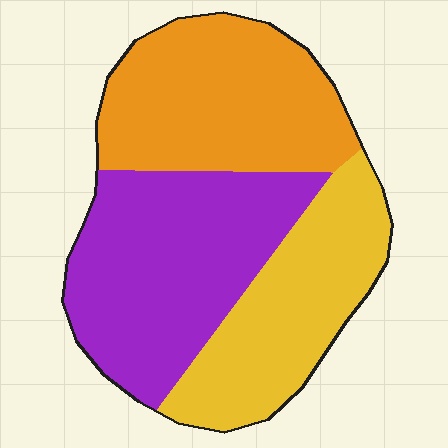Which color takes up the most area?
Purple, at roughly 40%.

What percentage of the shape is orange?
Orange covers 33% of the shape.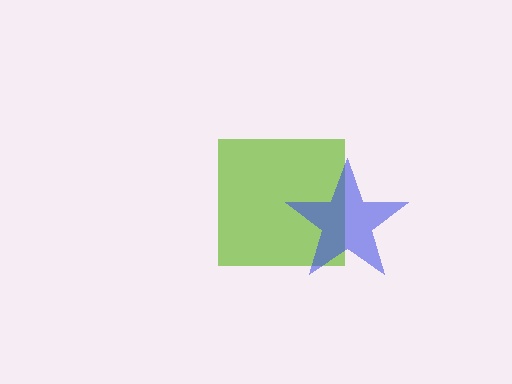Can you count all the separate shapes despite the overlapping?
Yes, there are 2 separate shapes.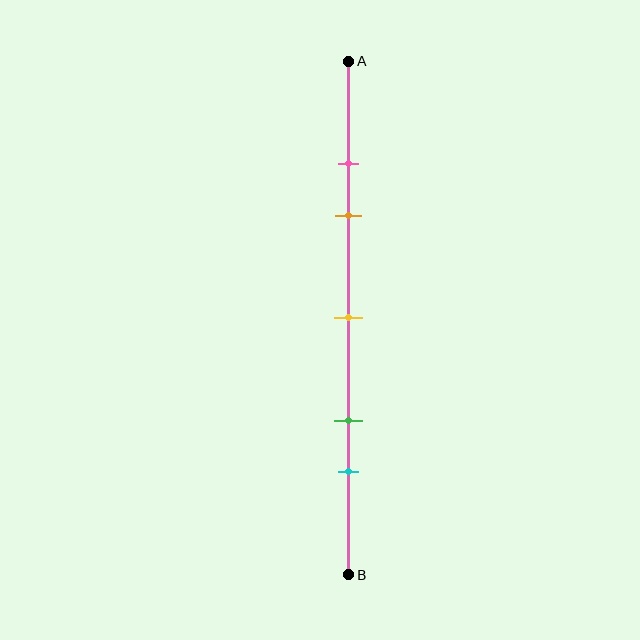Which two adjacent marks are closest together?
The pink and orange marks are the closest adjacent pair.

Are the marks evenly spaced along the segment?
No, the marks are not evenly spaced.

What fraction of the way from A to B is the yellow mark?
The yellow mark is approximately 50% (0.5) of the way from A to B.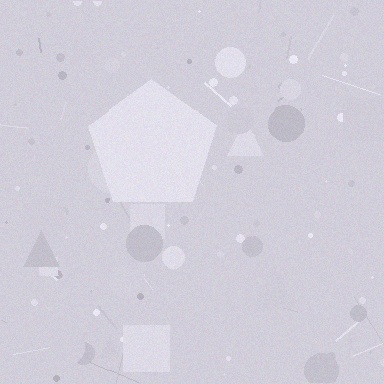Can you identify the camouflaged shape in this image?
The camouflaged shape is a pentagon.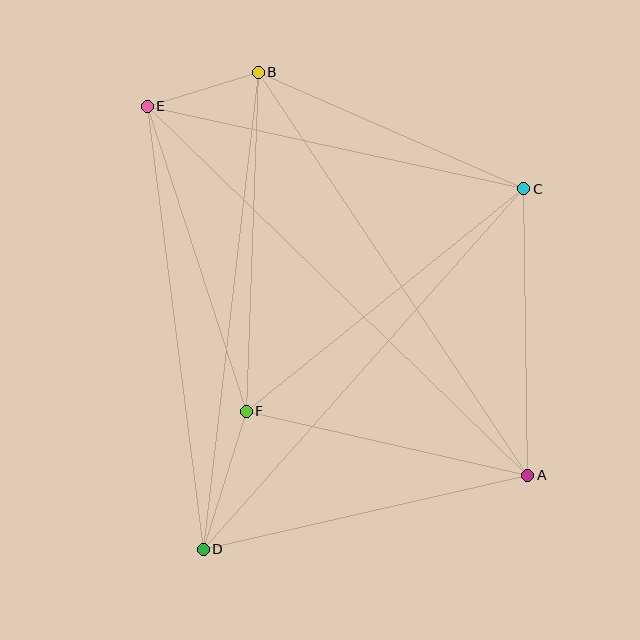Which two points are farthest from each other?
Points A and E are farthest from each other.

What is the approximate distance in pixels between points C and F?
The distance between C and F is approximately 356 pixels.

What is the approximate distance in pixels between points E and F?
The distance between E and F is approximately 321 pixels.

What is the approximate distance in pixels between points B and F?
The distance between B and F is approximately 339 pixels.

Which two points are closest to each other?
Points B and E are closest to each other.